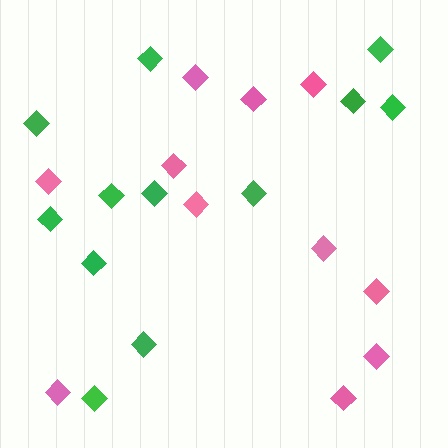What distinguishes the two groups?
There are 2 groups: one group of pink diamonds (11) and one group of green diamonds (12).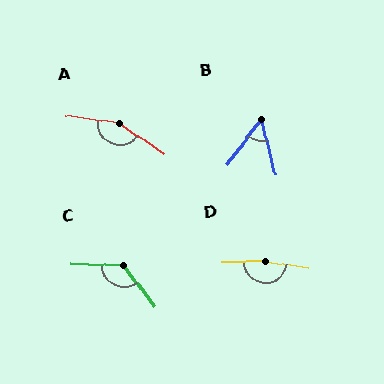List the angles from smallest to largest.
B (51°), C (128°), A (153°), D (170°).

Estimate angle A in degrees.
Approximately 153 degrees.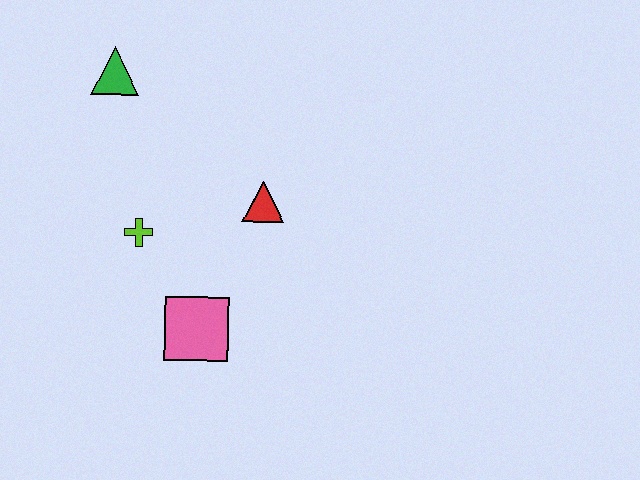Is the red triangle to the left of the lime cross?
No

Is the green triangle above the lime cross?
Yes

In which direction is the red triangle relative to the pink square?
The red triangle is above the pink square.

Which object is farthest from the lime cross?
The green triangle is farthest from the lime cross.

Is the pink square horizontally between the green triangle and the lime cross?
No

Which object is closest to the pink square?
The lime cross is closest to the pink square.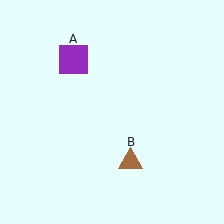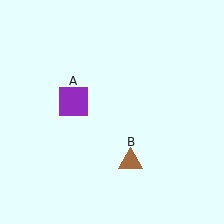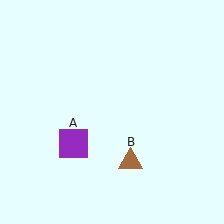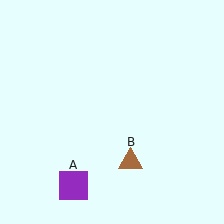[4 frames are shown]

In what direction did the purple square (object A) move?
The purple square (object A) moved down.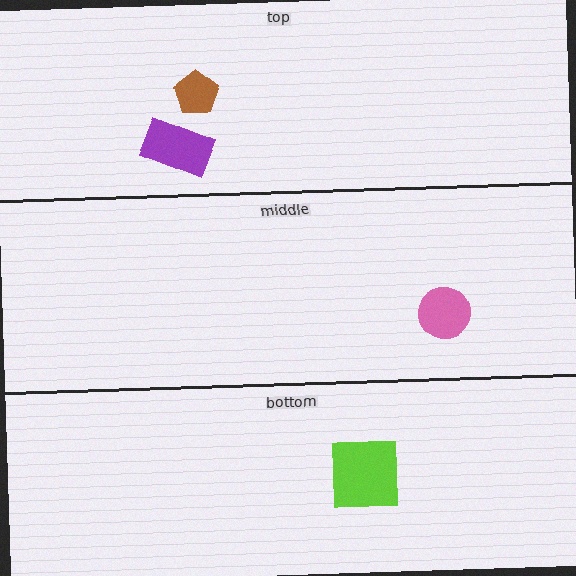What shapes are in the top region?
The purple rectangle, the brown pentagon.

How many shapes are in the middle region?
1.